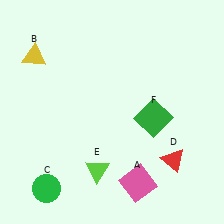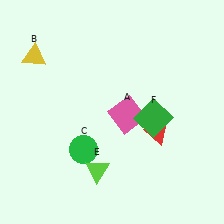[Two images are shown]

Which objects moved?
The objects that moved are: the pink square (A), the green circle (C), the red triangle (D).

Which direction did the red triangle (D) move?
The red triangle (D) moved up.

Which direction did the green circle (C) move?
The green circle (C) moved up.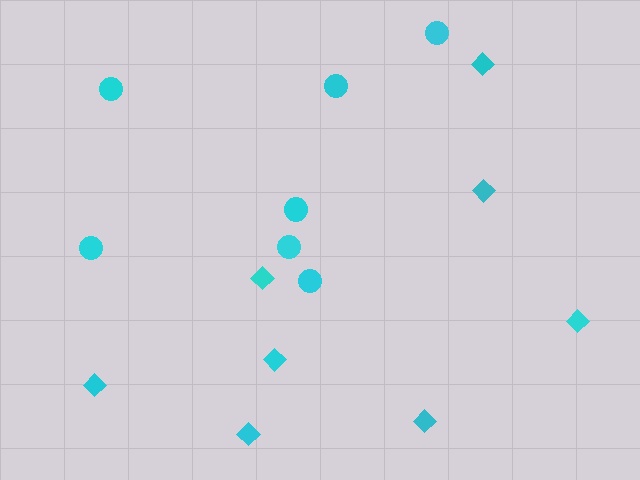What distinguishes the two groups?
There are 2 groups: one group of diamonds (8) and one group of circles (7).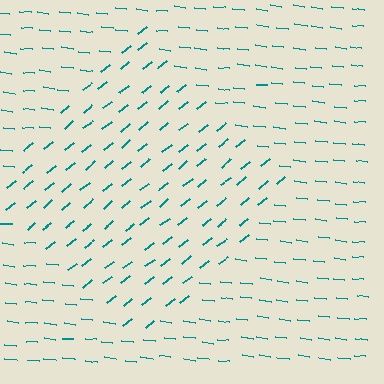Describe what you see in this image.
The image is filled with small teal line segments. A diamond region in the image has lines oriented differently from the surrounding lines, creating a visible texture boundary.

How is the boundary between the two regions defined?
The boundary is defined purely by a change in line orientation (approximately 45 degrees difference). All lines are the same color and thickness.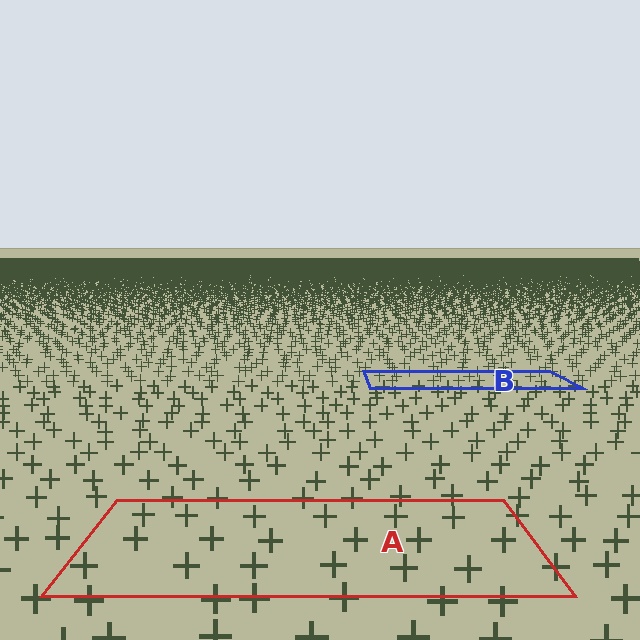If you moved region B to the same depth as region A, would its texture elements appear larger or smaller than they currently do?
They would appear larger. At a closer depth, the same texture elements are projected at a bigger on-screen size.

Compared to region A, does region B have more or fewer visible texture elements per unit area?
Region B has more texture elements per unit area — they are packed more densely because it is farther away.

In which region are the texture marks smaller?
The texture marks are smaller in region B, because it is farther away.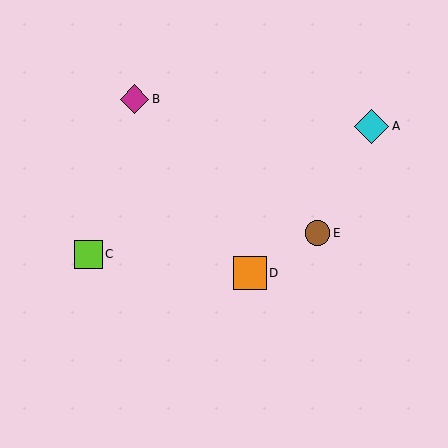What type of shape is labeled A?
Shape A is a cyan diamond.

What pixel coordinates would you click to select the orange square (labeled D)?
Click at (250, 273) to select the orange square D.